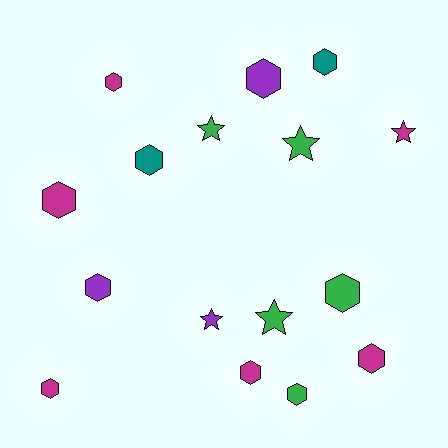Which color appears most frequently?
Magenta, with 6 objects.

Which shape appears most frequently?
Hexagon, with 11 objects.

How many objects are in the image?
There are 16 objects.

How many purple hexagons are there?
There are 2 purple hexagons.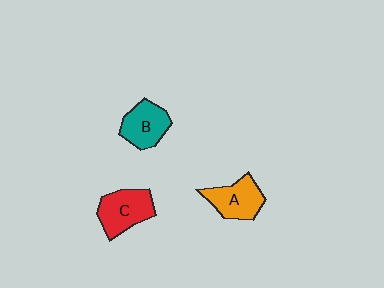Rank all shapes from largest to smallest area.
From largest to smallest: C (red), A (orange), B (teal).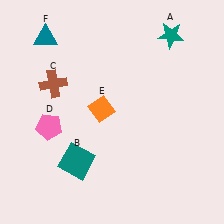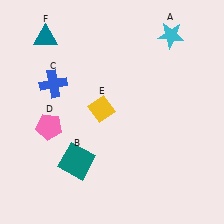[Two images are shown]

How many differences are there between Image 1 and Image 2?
There are 3 differences between the two images.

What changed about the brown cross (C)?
In Image 1, C is brown. In Image 2, it changed to blue.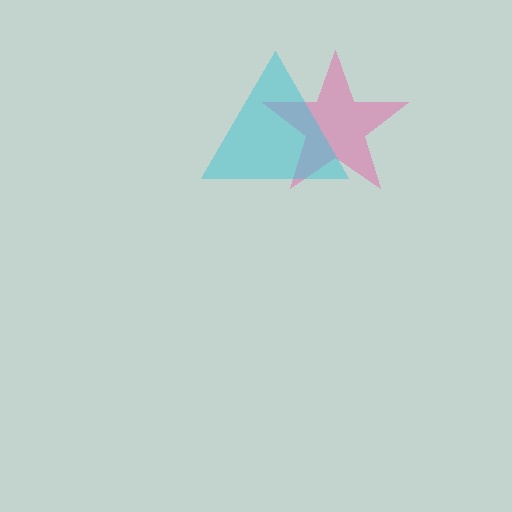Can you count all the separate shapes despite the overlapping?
Yes, there are 2 separate shapes.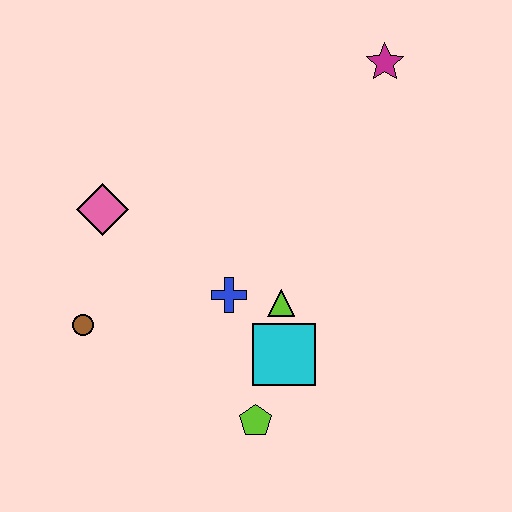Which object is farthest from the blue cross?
The magenta star is farthest from the blue cross.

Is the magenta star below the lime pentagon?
No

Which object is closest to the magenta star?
The lime triangle is closest to the magenta star.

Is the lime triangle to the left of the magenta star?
Yes